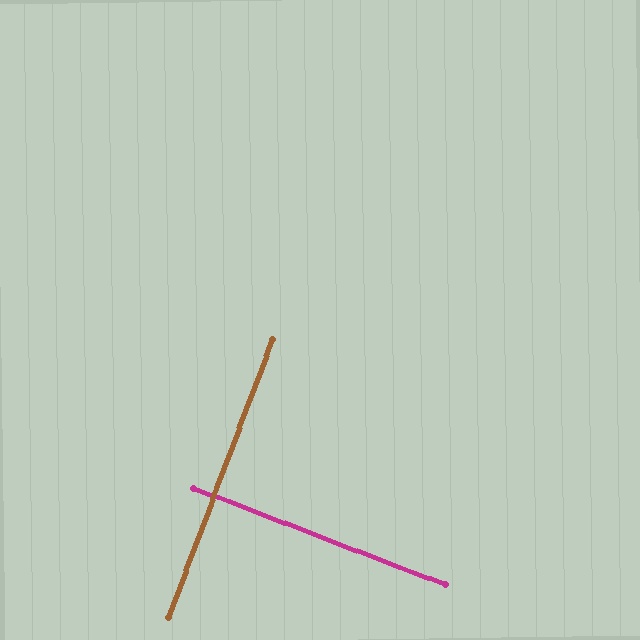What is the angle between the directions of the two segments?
Approximately 89 degrees.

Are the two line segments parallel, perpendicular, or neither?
Perpendicular — they meet at approximately 89°.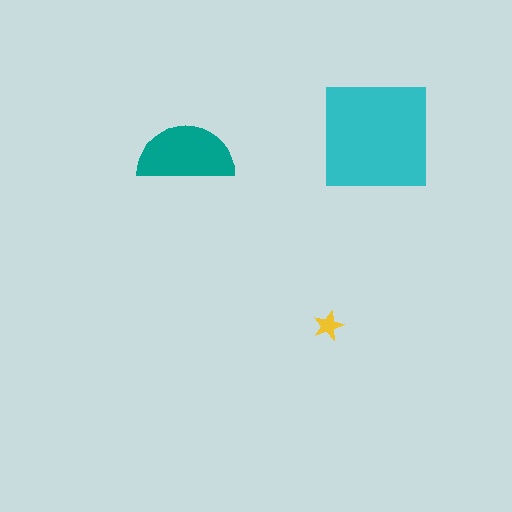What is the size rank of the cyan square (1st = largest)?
1st.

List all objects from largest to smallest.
The cyan square, the teal semicircle, the yellow star.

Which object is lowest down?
The yellow star is bottommost.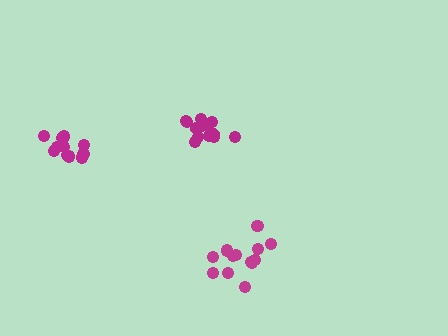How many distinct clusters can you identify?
There are 3 distinct clusters.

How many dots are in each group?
Group 1: 13 dots, Group 2: 11 dots, Group 3: 13 dots (37 total).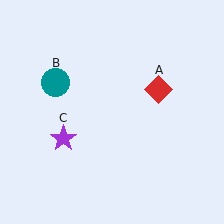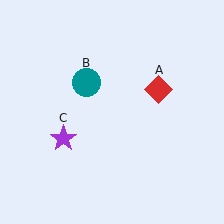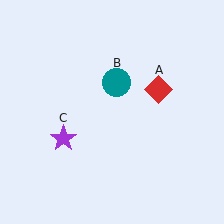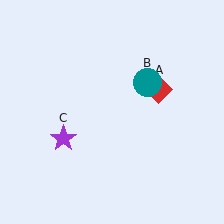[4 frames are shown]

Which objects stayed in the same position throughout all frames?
Red diamond (object A) and purple star (object C) remained stationary.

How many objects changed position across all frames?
1 object changed position: teal circle (object B).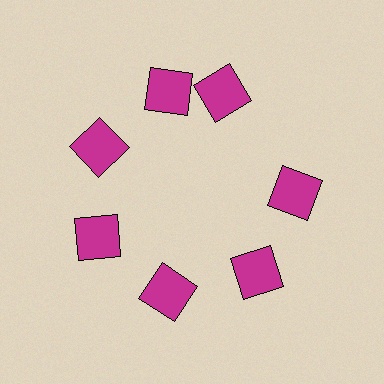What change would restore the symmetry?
The symmetry would be restored by rotating it back into even spacing with its neighbors so that all 7 squares sit at equal angles and equal distance from the center.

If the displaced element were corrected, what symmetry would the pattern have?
It would have 7-fold rotational symmetry — the pattern would map onto itself every 51 degrees.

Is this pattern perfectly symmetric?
No. The 7 magenta squares are arranged in a ring, but one element near the 1 o'clock position is rotated out of alignment along the ring, breaking the 7-fold rotational symmetry.